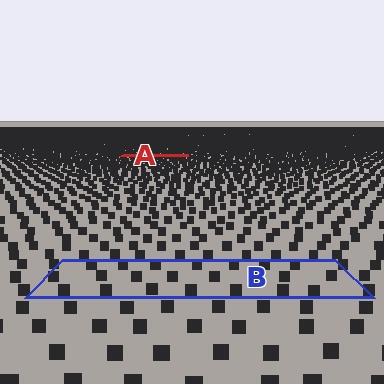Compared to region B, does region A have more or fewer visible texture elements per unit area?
Region A has more texture elements per unit area — they are packed more densely because it is farther away.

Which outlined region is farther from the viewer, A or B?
Region A is farther from the viewer — the texture elements inside it appear smaller and more densely packed.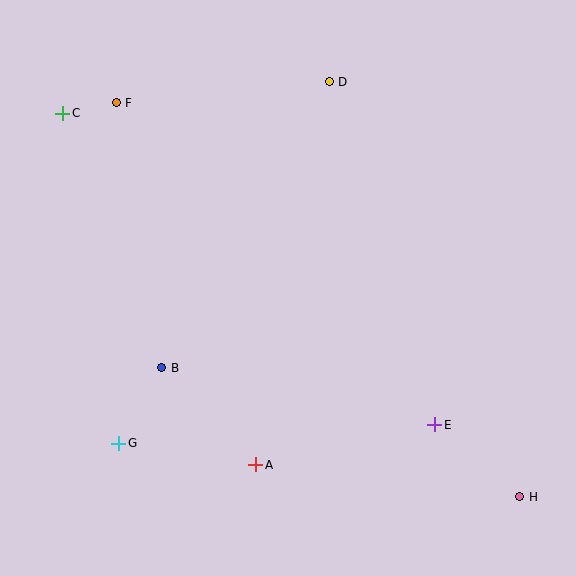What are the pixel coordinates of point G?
Point G is at (119, 443).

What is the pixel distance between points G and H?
The distance between G and H is 404 pixels.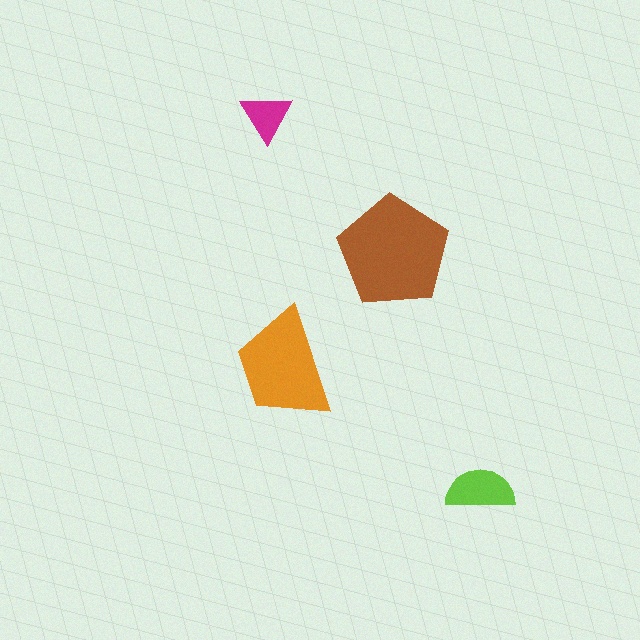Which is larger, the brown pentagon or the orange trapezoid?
The brown pentagon.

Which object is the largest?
The brown pentagon.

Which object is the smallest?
The magenta triangle.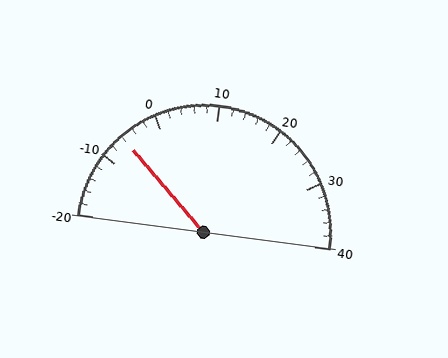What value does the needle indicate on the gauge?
The needle indicates approximately -6.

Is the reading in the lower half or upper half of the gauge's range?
The reading is in the lower half of the range (-20 to 40).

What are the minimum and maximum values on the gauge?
The gauge ranges from -20 to 40.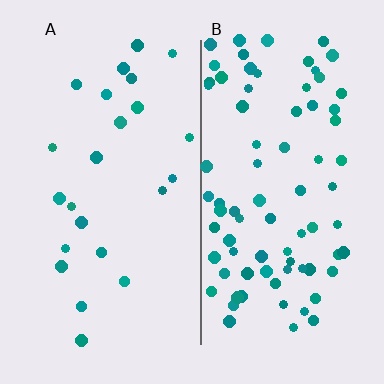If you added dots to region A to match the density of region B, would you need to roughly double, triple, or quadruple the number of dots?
Approximately triple.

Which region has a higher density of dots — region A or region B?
B (the right).